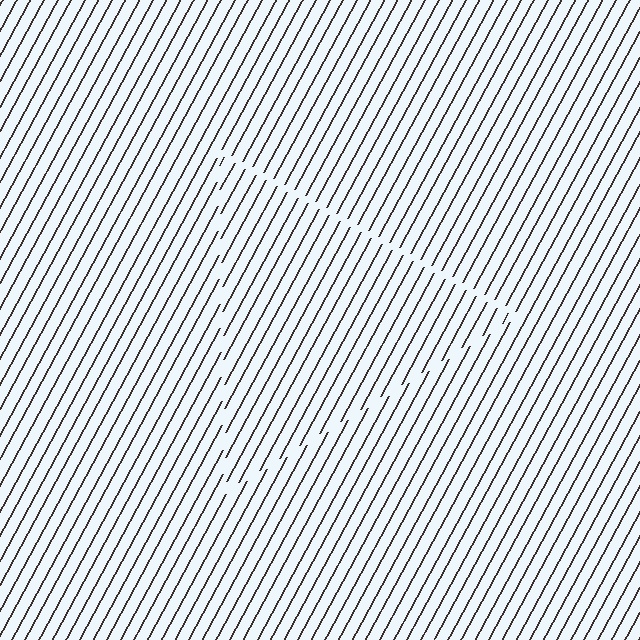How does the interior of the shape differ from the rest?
The interior of the shape contains the same grating, shifted by half a period — the contour is defined by the phase discontinuity where line-ends from the inner and outer gratings abut.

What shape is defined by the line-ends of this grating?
An illusory triangle. The interior of the shape contains the same grating, shifted by half a period — the contour is defined by the phase discontinuity where line-ends from the inner and outer gratings abut.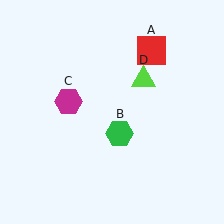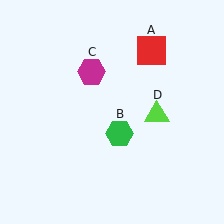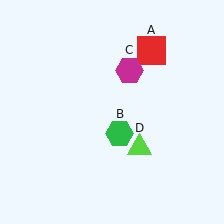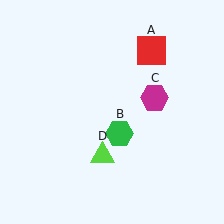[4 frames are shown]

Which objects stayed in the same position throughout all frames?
Red square (object A) and green hexagon (object B) remained stationary.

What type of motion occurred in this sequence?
The magenta hexagon (object C), lime triangle (object D) rotated clockwise around the center of the scene.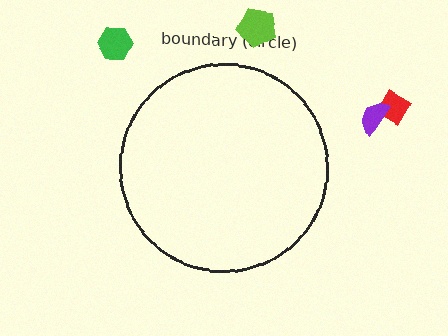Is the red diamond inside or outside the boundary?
Outside.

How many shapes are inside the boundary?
0 inside, 4 outside.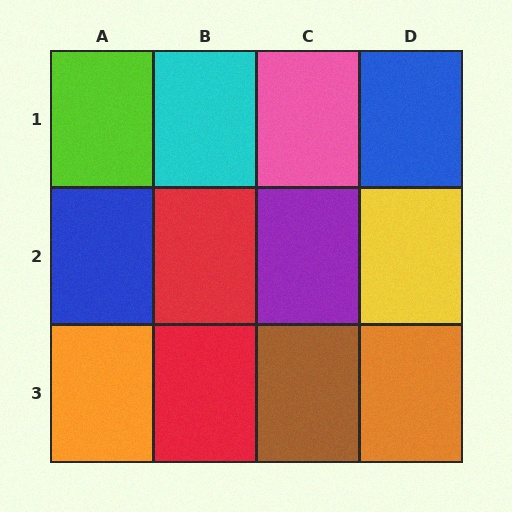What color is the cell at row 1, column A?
Lime.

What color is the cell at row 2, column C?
Purple.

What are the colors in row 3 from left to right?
Orange, red, brown, orange.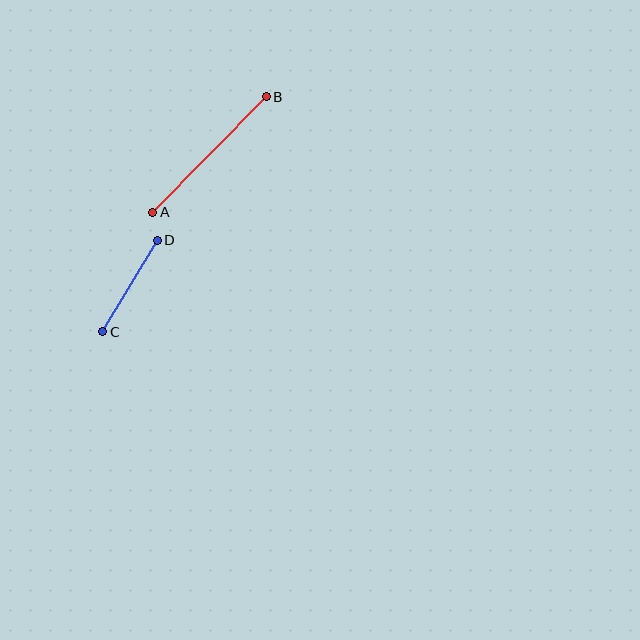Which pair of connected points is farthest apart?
Points A and B are farthest apart.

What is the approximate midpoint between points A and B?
The midpoint is at approximately (209, 154) pixels.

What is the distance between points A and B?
The distance is approximately 162 pixels.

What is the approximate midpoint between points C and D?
The midpoint is at approximately (130, 286) pixels.